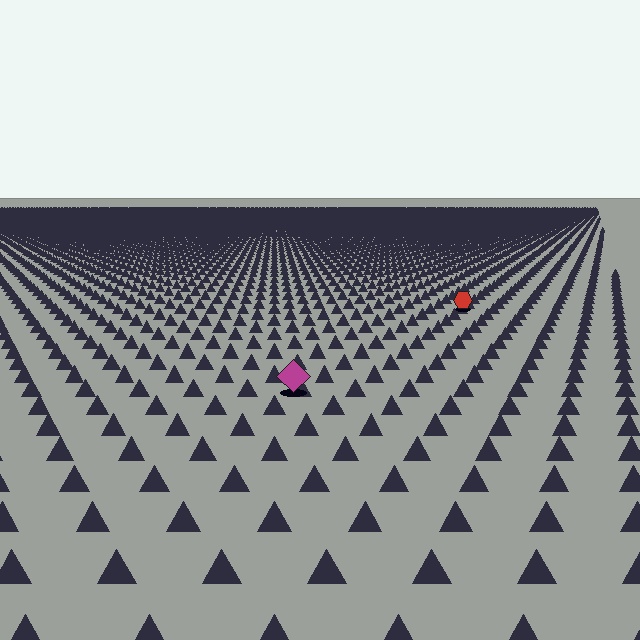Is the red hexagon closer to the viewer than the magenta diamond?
No. The magenta diamond is closer — you can tell from the texture gradient: the ground texture is coarser near it.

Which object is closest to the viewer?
The magenta diamond is closest. The texture marks near it are larger and more spread out.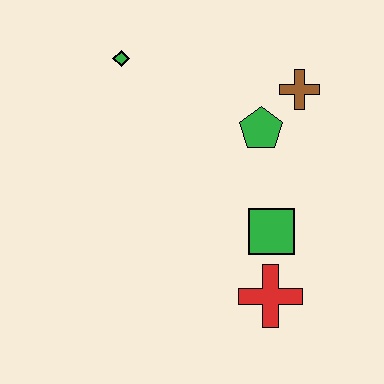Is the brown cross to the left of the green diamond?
No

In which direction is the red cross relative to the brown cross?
The red cross is below the brown cross.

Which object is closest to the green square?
The red cross is closest to the green square.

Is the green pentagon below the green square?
No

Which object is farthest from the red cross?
The green diamond is farthest from the red cross.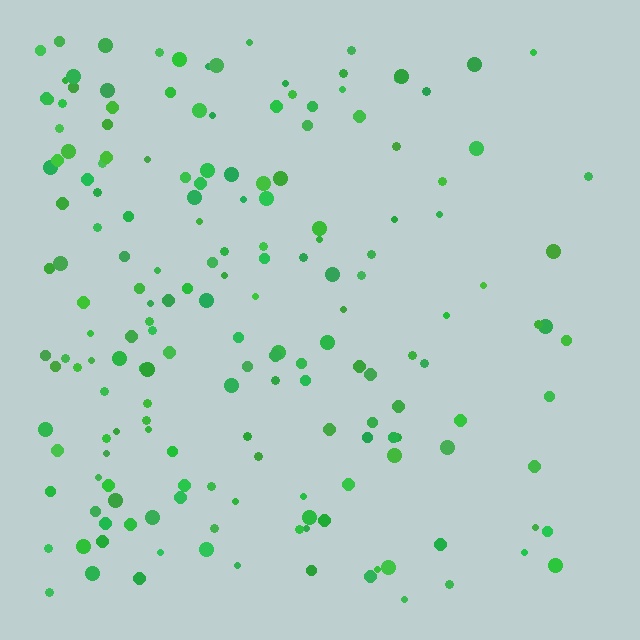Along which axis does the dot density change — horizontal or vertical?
Horizontal.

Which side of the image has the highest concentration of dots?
The left.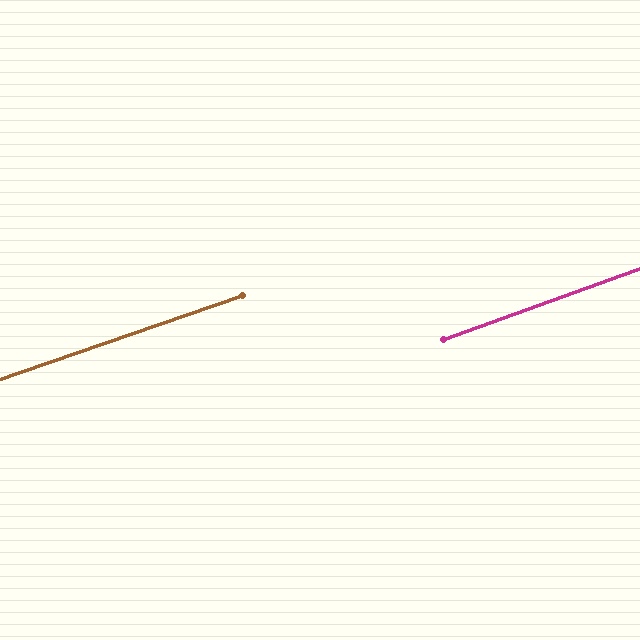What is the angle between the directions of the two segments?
Approximately 1 degree.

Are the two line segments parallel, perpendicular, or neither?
Parallel — their directions differ by only 0.9°.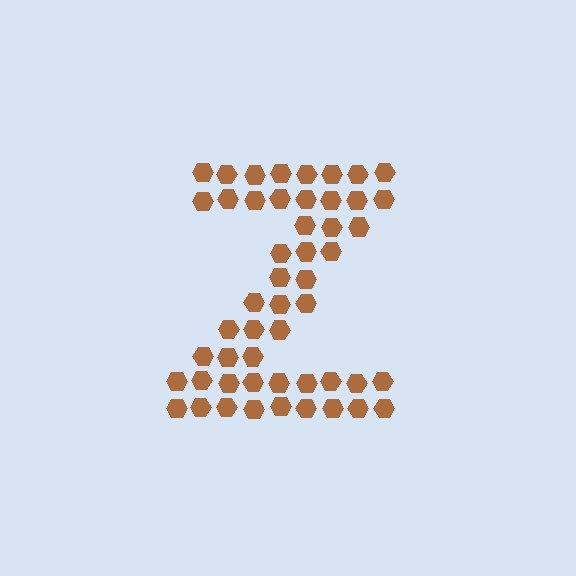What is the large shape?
The large shape is the letter Z.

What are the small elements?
The small elements are hexagons.